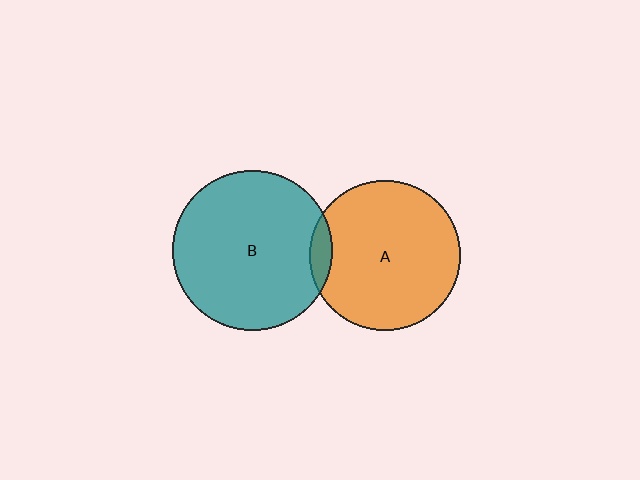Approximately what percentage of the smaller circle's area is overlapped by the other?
Approximately 5%.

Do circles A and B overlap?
Yes.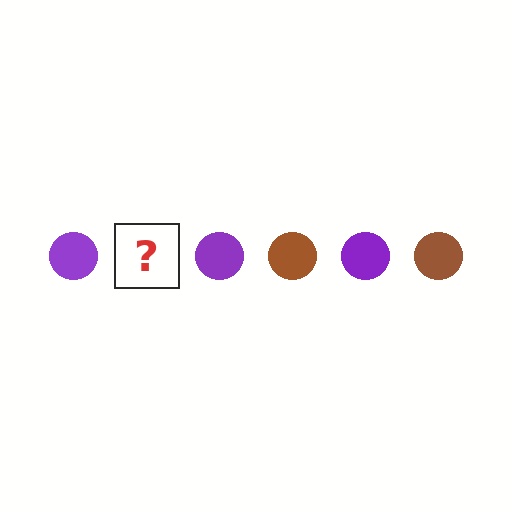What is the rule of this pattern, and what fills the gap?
The rule is that the pattern cycles through purple, brown circles. The gap should be filled with a brown circle.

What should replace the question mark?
The question mark should be replaced with a brown circle.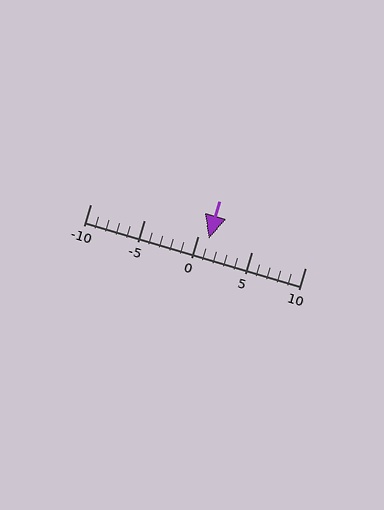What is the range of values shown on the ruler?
The ruler shows values from -10 to 10.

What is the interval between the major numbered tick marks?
The major tick marks are spaced 5 units apart.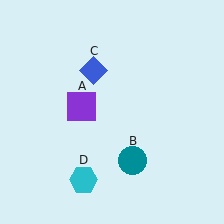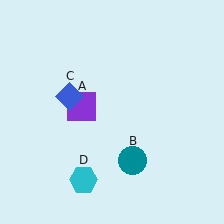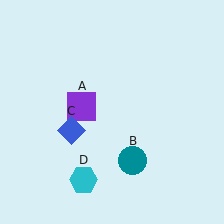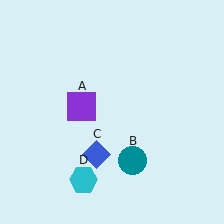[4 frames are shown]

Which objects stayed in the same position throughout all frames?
Purple square (object A) and teal circle (object B) and cyan hexagon (object D) remained stationary.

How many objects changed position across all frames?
1 object changed position: blue diamond (object C).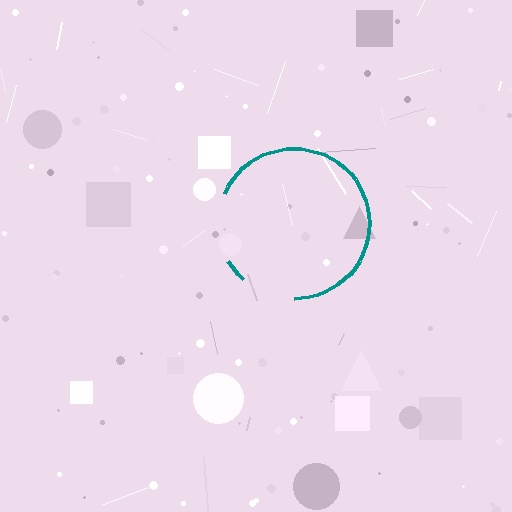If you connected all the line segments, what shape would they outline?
They would outline a circle.